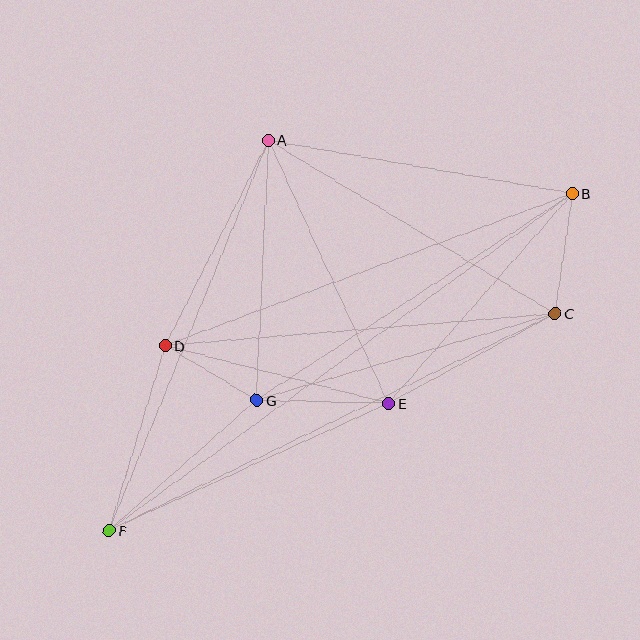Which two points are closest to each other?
Points D and G are closest to each other.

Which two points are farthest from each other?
Points B and F are farthest from each other.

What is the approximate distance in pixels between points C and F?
The distance between C and F is approximately 496 pixels.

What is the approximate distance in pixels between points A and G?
The distance between A and G is approximately 261 pixels.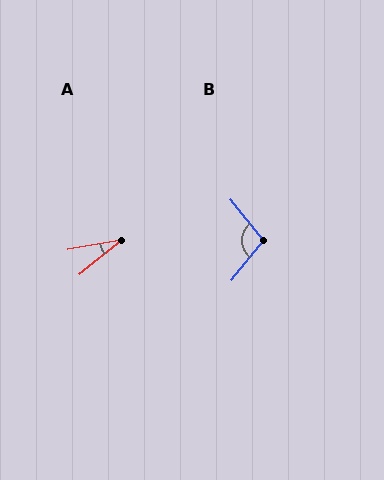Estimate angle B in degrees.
Approximately 102 degrees.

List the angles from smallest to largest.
A (29°), B (102°).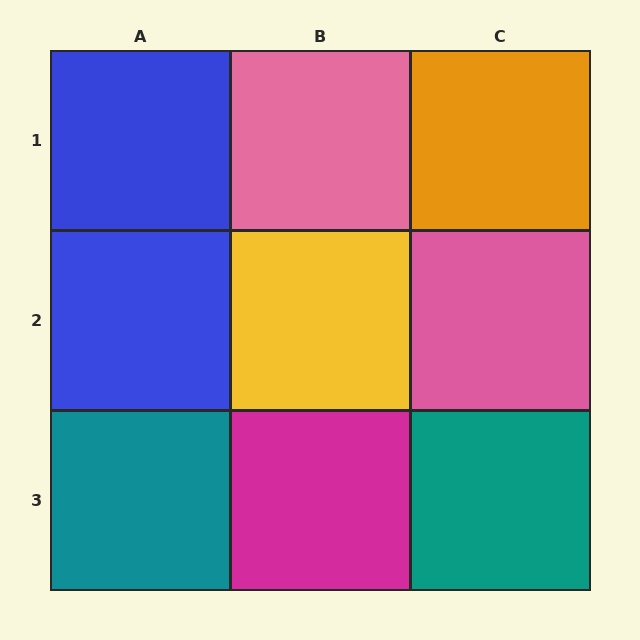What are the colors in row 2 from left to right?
Blue, yellow, pink.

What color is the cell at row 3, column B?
Magenta.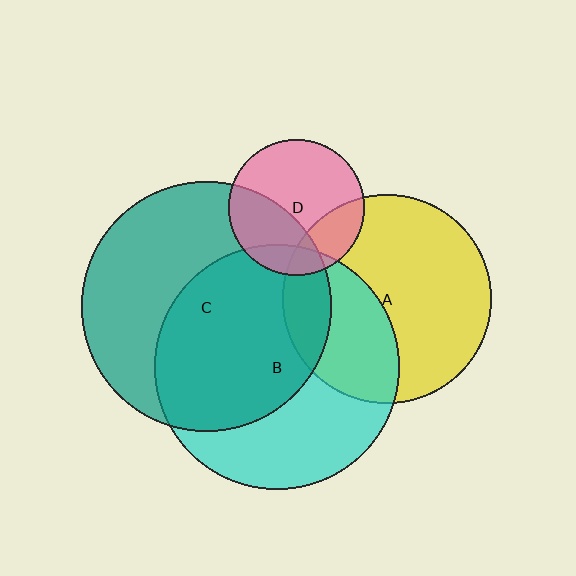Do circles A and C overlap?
Yes.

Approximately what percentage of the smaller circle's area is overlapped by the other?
Approximately 15%.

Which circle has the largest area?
Circle C (teal).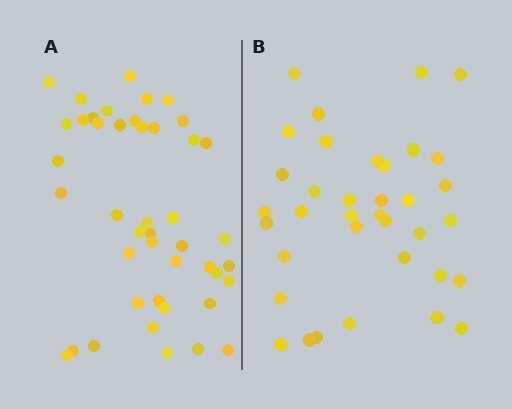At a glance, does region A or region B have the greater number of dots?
Region A (the left region) has more dots.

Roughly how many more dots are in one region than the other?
Region A has roughly 8 or so more dots than region B.